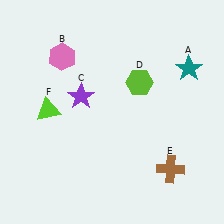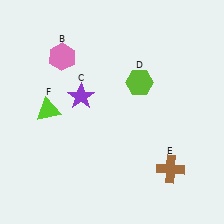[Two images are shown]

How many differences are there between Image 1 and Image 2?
There is 1 difference between the two images.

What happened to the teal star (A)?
The teal star (A) was removed in Image 2. It was in the top-right area of Image 1.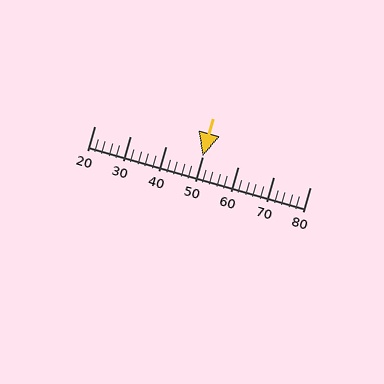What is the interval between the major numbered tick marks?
The major tick marks are spaced 10 units apart.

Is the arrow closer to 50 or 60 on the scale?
The arrow is closer to 50.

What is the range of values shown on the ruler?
The ruler shows values from 20 to 80.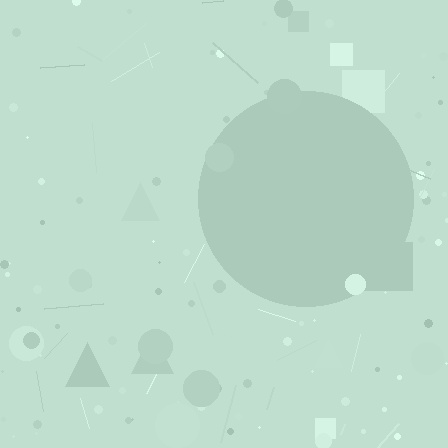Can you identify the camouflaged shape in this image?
The camouflaged shape is a circle.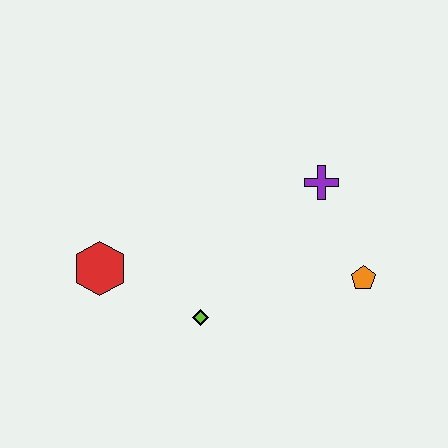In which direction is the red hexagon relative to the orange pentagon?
The red hexagon is to the left of the orange pentagon.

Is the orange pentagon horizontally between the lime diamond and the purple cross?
No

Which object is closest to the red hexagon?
The lime diamond is closest to the red hexagon.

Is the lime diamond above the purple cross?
No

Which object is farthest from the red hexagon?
The orange pentagon is farthest from the red hexagon.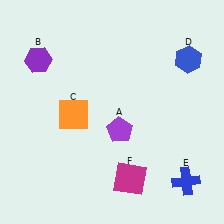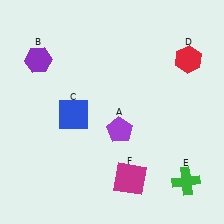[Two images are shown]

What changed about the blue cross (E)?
In Image 1, E is blue. In Image 2, it changed to green.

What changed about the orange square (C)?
In Image 1, C is orange. In Image 2, it changed to blue.